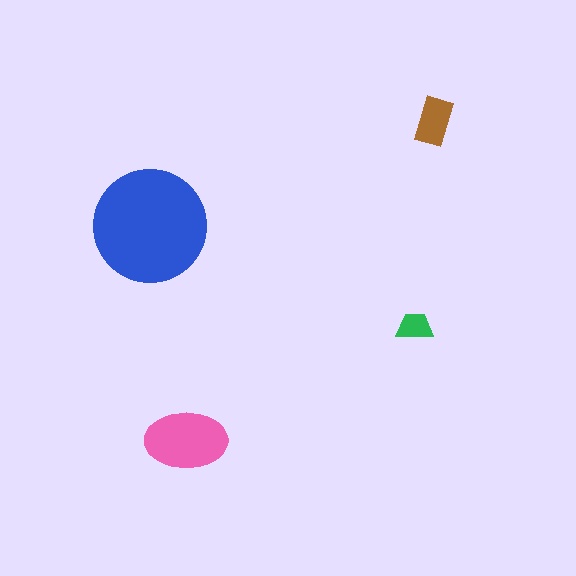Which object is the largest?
The blue circle.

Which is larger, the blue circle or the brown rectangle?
The blue circle.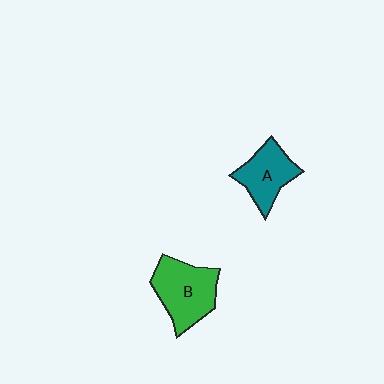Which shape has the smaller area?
Shape A (teal).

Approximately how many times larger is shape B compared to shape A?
Approximately 1.3 times.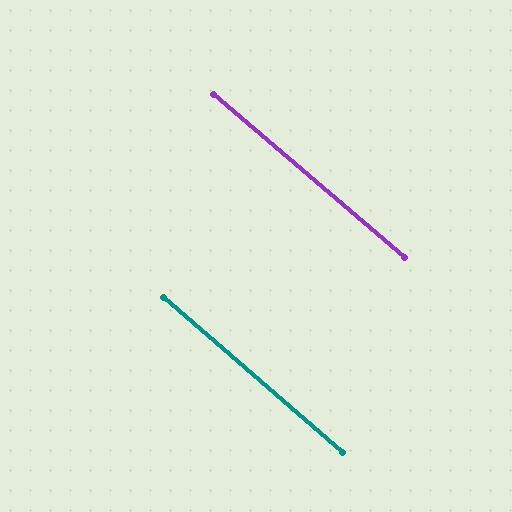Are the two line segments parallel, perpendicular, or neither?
Parallel — their directions differ by only 0.4°.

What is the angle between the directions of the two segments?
Approximately 0 degrees.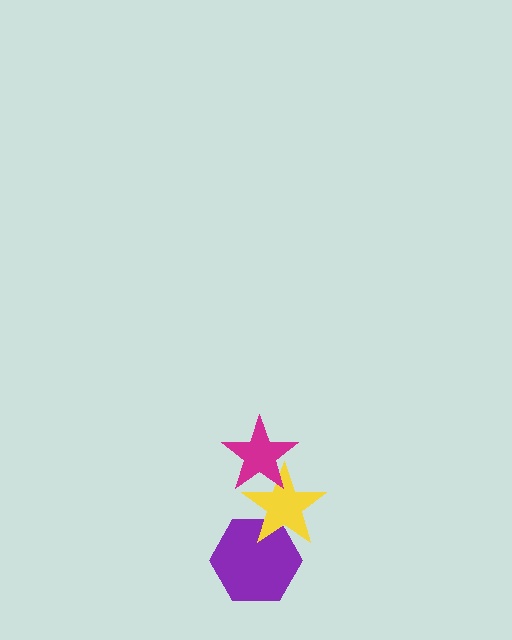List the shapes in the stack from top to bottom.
From top to bottom: the magenta star, the yellow star, the purple hexagon.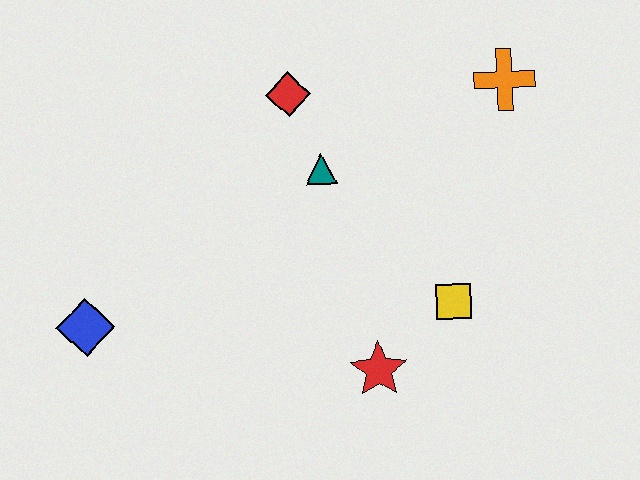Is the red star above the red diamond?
No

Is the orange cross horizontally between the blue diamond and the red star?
No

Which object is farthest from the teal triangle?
The blue diamond is farthest from the teal triangle.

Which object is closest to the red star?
The yellow square is closest to the red star.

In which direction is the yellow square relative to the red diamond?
The yellow square is below the red diamond.